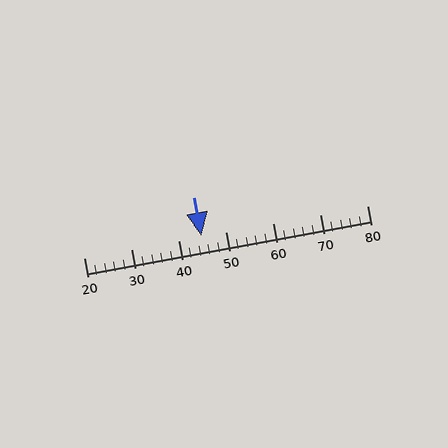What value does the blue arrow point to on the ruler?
The blue arrow points to approximately 45.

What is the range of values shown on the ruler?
The ruler shows values from 20 to 80.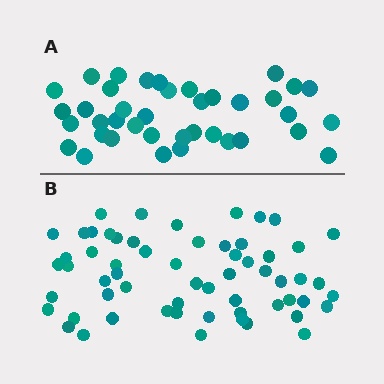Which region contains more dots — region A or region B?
Region B (the bottom region) has more dots.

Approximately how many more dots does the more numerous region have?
Region B has approximately 20 more dots than region A.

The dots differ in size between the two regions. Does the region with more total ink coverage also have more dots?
No. Region A has more total ink coverage because its dots are larger, but region B actually contains more individual dots. Total area can be misleading — the number of items is what matters here.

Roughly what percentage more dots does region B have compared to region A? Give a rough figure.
About 55% more.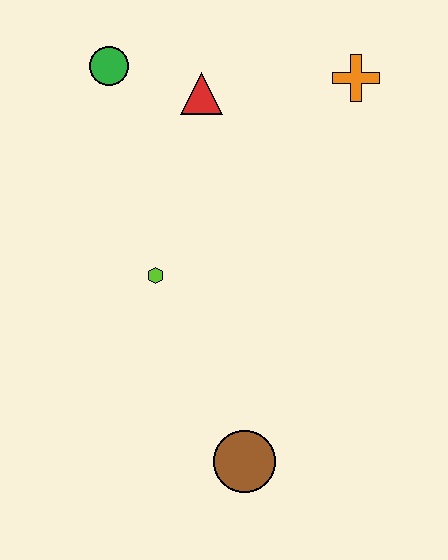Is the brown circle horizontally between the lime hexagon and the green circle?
No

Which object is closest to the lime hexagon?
The red triangle is closest to the lime hexagon.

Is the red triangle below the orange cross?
Yes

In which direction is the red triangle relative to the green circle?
The red triangle is to the right of the green circle.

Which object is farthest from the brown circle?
The green circle is farthest from the brown circle.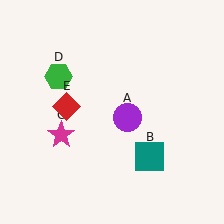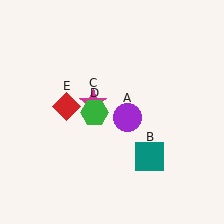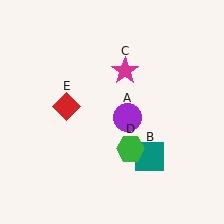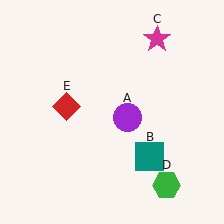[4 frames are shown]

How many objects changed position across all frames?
2 objects changed position: magenta star (object C), green hexagon (object D).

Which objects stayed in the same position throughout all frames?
Purple circle (object A) and teal square (object B) and red diamond (object E) remained stationary.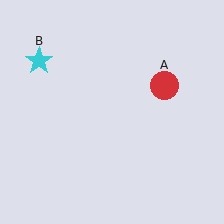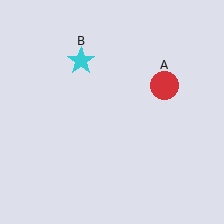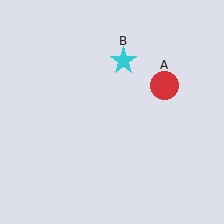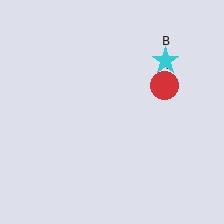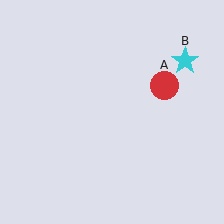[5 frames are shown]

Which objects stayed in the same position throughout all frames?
Red circle (object A) remained stationary.